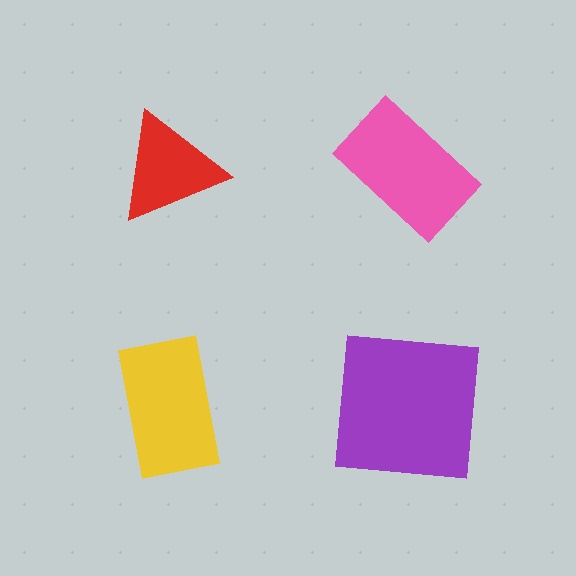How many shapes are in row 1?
2 shapes.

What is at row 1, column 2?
A pink rectangle.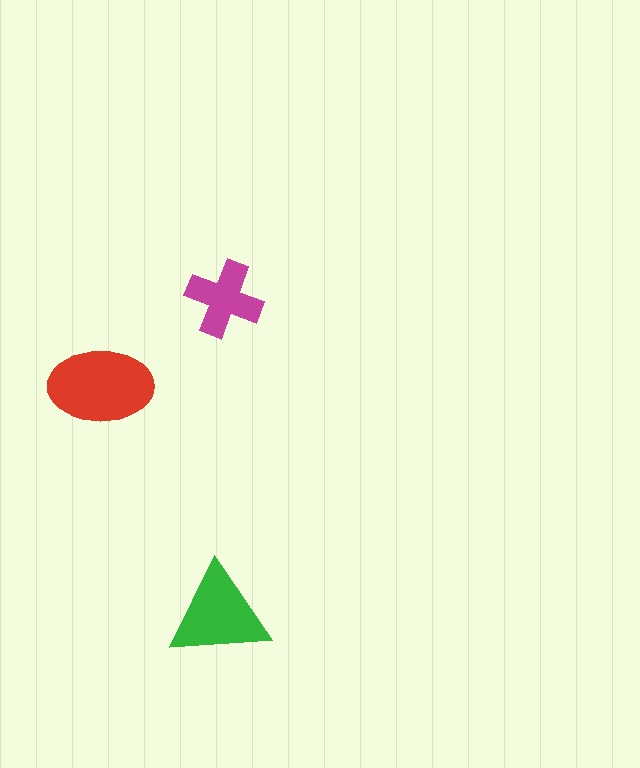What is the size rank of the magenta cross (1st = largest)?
3rd.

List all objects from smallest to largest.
The magenta cross, the green triangle, the red ellipse.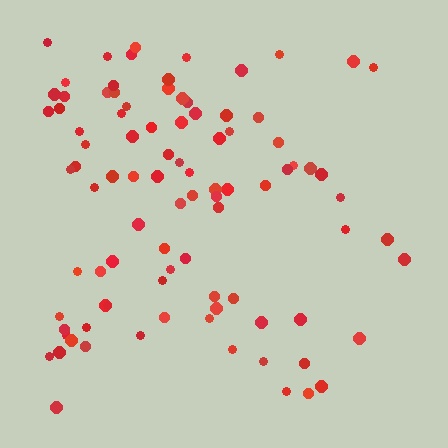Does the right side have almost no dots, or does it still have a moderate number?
Still a moderate number, just noticeably fewer than the left.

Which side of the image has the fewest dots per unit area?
The right.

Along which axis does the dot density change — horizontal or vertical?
Horizontal.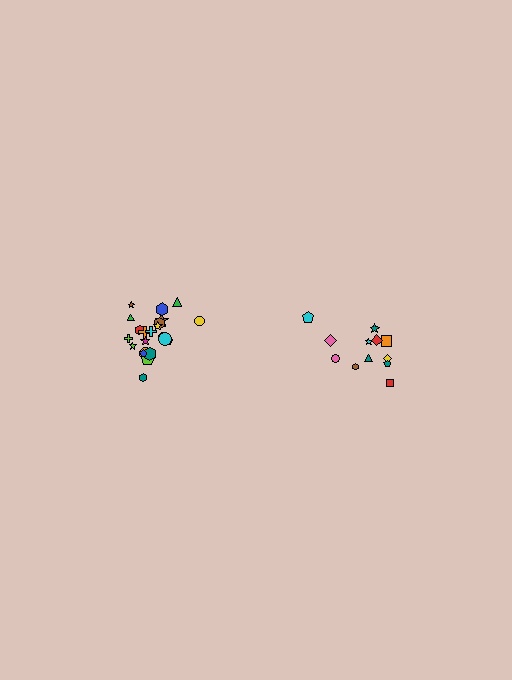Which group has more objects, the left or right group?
The left group.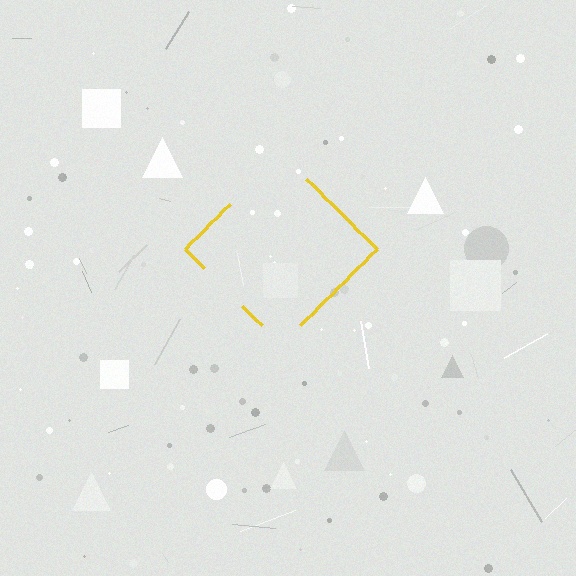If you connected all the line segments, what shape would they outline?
They would outline a diamond.